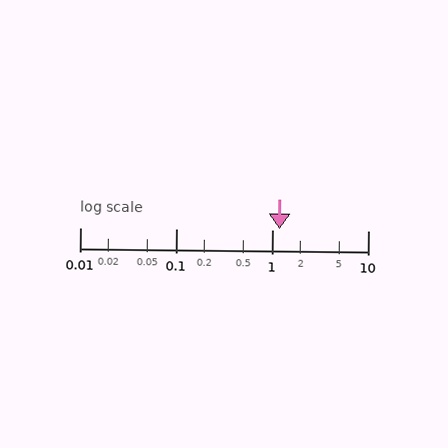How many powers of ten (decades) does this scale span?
The scale spans 3 decades, from 0.01 to 10.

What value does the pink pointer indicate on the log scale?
The pointer indicates approximately 1.2.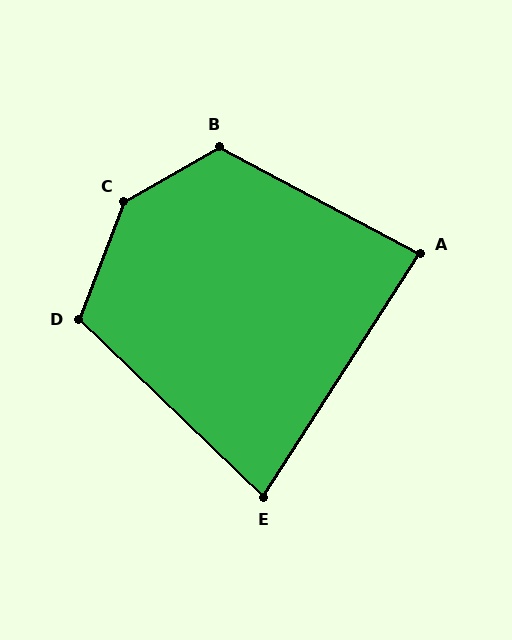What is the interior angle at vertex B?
Approximately 122 degrees (obtuse).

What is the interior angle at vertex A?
Approximately 85 degrees (approximately right).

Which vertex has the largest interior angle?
C, at approximately 141 degrees.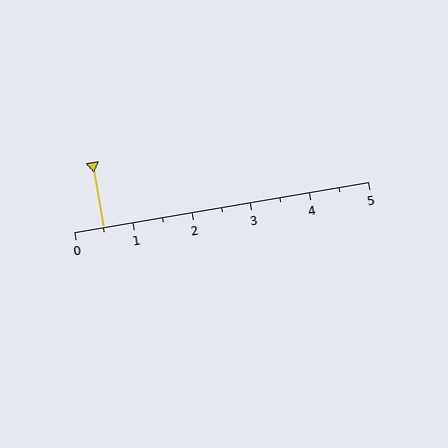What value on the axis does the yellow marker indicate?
The marker indicates approximately 0.5.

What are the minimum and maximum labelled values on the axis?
The axis runs from 0 to 5.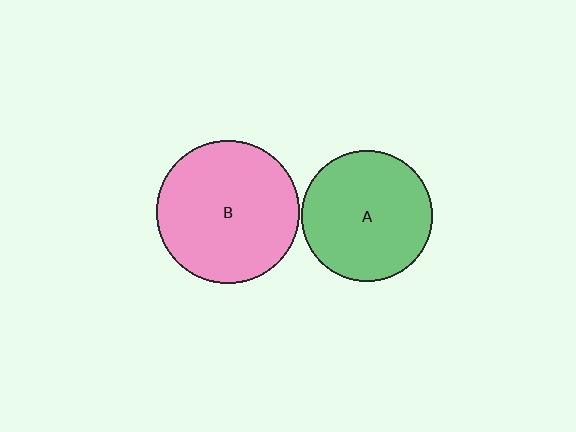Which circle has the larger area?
Circle B (pink).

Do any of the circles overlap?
No, none of the circles overlap.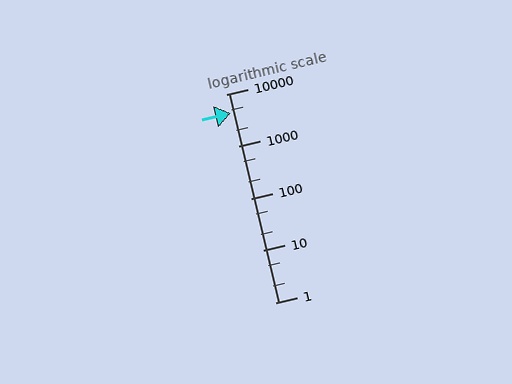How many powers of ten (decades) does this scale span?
The scale spans 4 decades, from 1 to 10000.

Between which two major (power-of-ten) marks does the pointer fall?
The pointer is between 1000 and 10000.